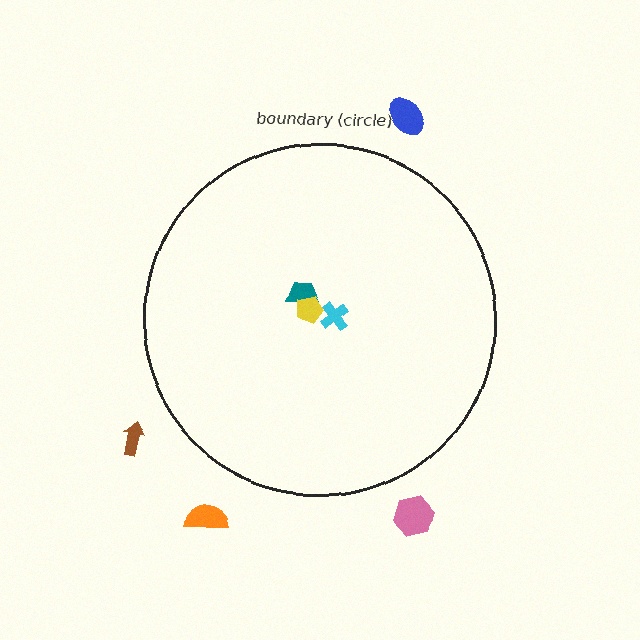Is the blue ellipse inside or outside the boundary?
Outside.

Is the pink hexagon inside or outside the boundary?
Outside.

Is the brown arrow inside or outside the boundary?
Outside.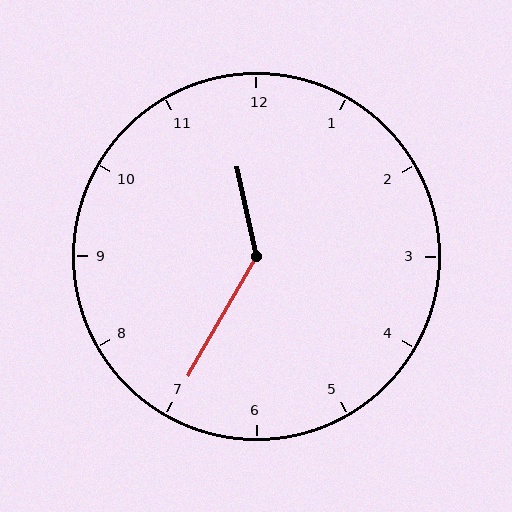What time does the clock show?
11:35.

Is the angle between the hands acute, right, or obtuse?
It is obtuse.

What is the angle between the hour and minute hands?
Approximately 138 degrees.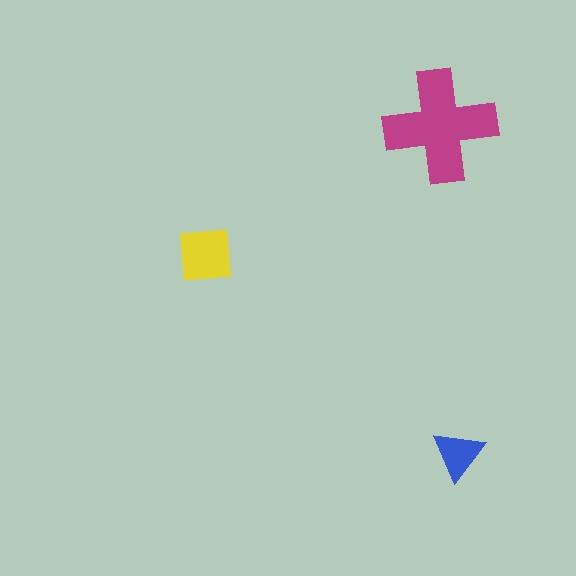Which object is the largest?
The magenta cross.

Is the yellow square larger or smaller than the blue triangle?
Larger.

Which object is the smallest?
The blue triangle.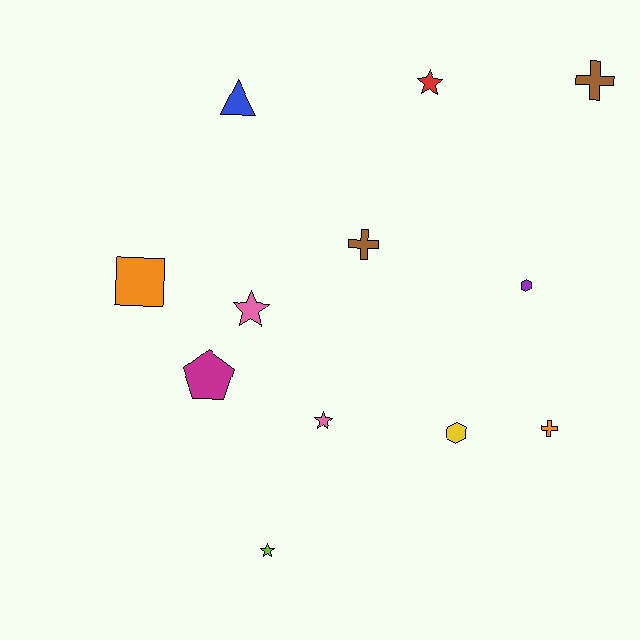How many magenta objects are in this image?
There is 1 magenta object.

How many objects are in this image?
There are 12 objects.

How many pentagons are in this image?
There is 1 pentagon.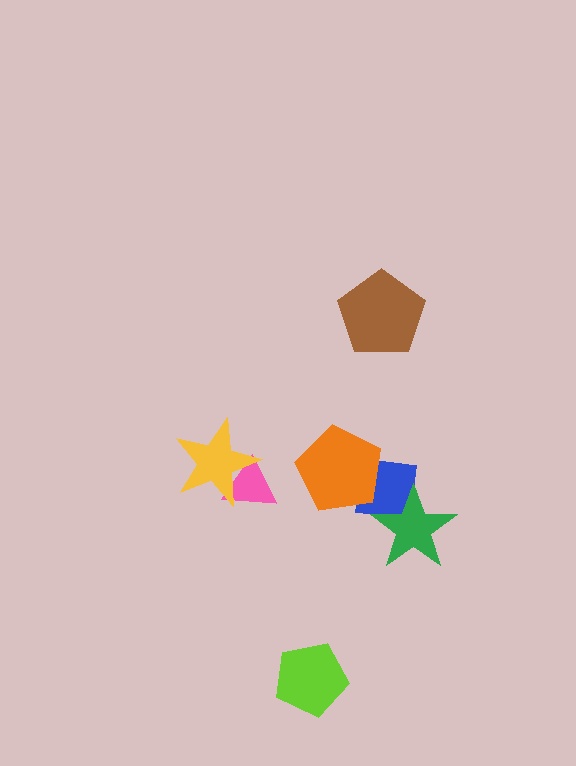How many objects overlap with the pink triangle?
1 object overlaps with the pink triangle.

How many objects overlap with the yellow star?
1 object overlaps with the yellow star.